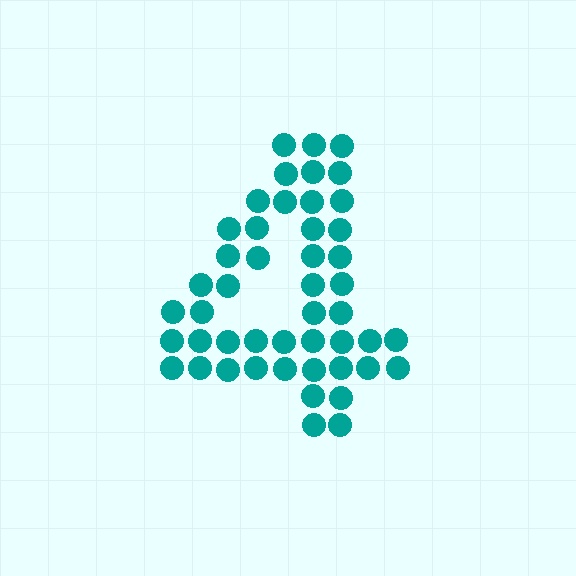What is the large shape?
The large shape is the digit 4.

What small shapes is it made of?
It is made of small circles.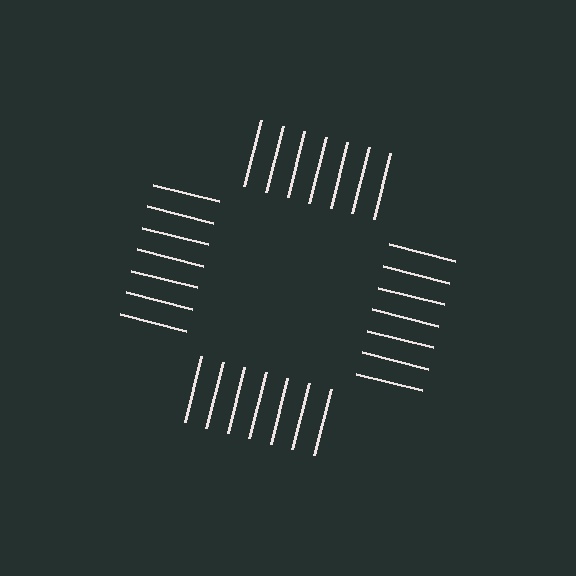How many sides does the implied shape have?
4 sides — the line-ends trace a square.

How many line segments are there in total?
28 — 7 along each of the 4 edges.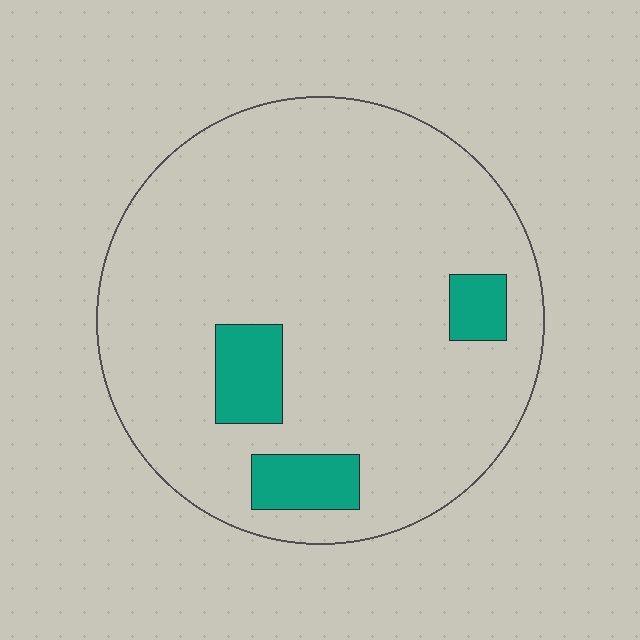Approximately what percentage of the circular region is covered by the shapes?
Approximately 10%.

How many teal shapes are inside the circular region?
3.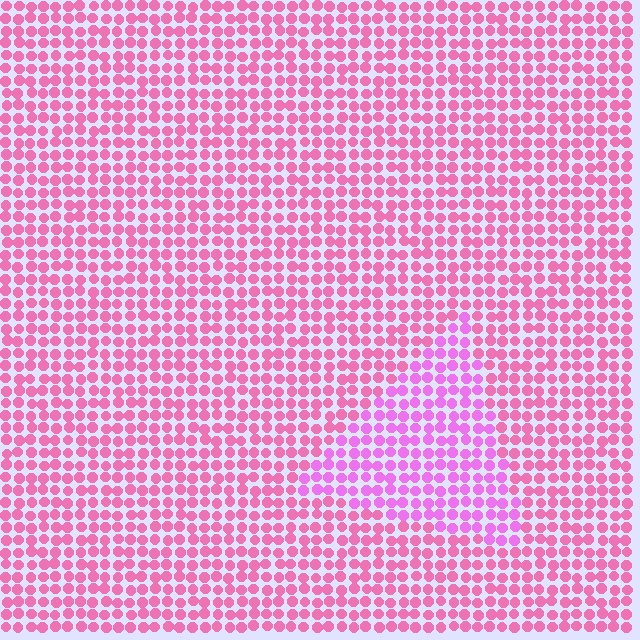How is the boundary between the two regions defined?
The boundary is defined purely by a slight shift in hue (about 29 degrees). Spacing, size, and orientation are identical on both sides.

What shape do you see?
I see a triangle.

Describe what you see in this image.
The image is filled with small pink elements in a uniform arrangement. A triangle-shaped region is visible where the elements are tinted to a slightly different hue, forming a subtle color boundary.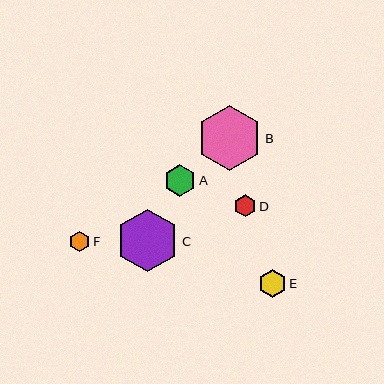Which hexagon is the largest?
Hexagon B is the largest with a size of approximately 65 pixels.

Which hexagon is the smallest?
Hexagon F is the smallest with a size of approximately 21 pixels.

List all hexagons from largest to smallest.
From largest to smallest: B, C, A, E, D, F.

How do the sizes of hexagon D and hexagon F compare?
Hexagon D and hexagon F are approximately the same size.